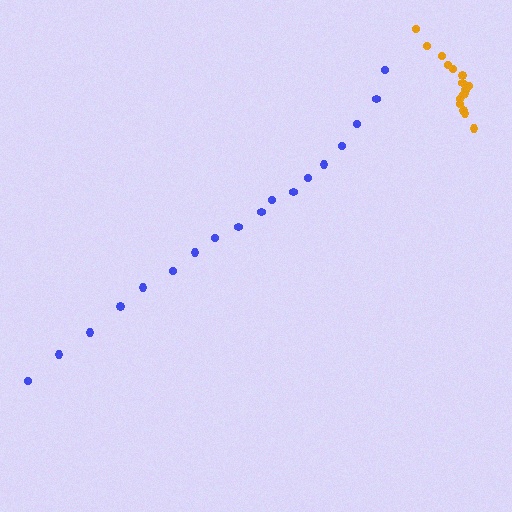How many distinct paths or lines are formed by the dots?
There are 2 distinct paths.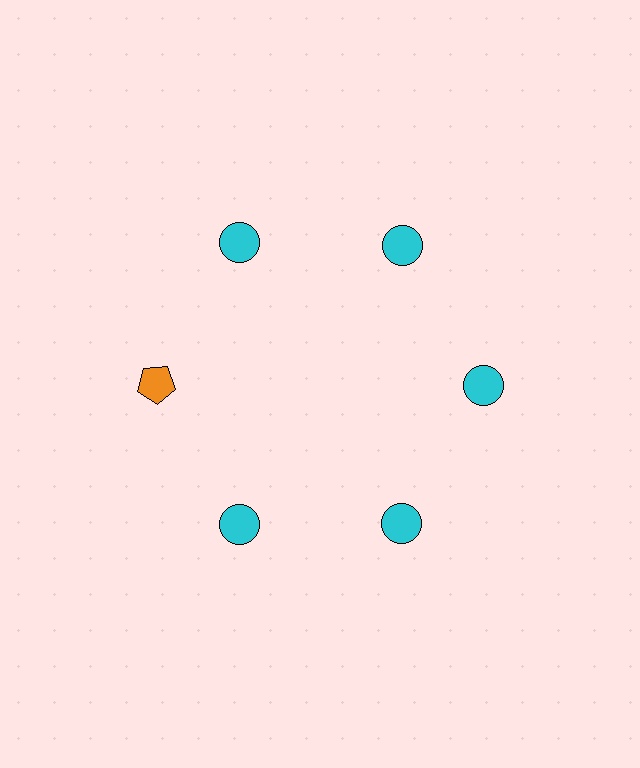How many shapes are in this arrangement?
There are 6 shapes arranged in a ring pattern.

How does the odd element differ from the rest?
It differs in both color (orange instead of cyan) and shape (pentagon instead of circle).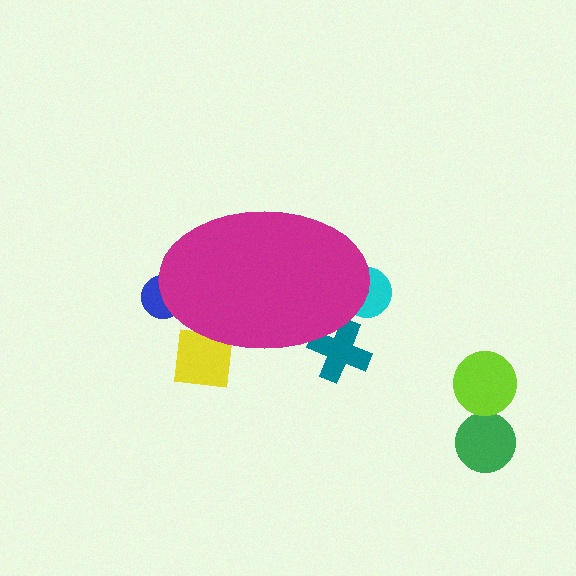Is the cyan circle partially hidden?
Yes, the cyan circle is partially hidden behind the magenta ellipse.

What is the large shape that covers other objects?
A magenta ellipse.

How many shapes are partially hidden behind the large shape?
4 shapes are partially hidden.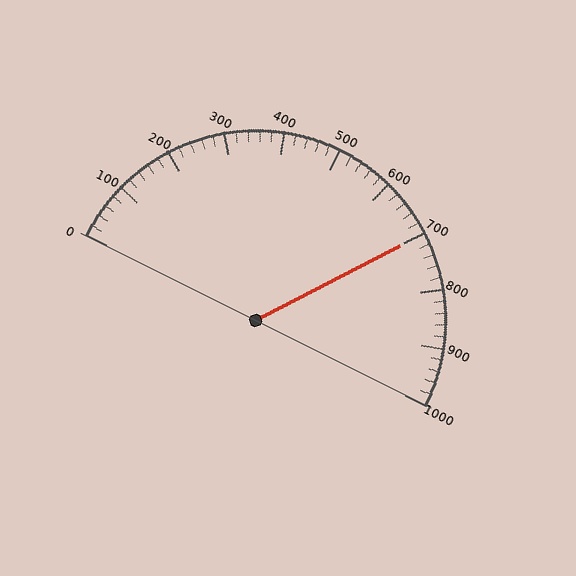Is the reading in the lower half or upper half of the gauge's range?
The reading is in the upper half of the range (0 to 1000).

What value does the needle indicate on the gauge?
The needle indicates approximately 700.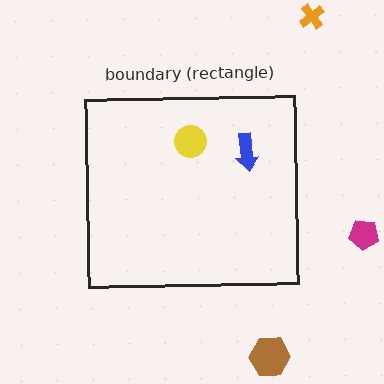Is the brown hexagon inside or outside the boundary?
Outside.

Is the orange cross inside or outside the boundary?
Outside.